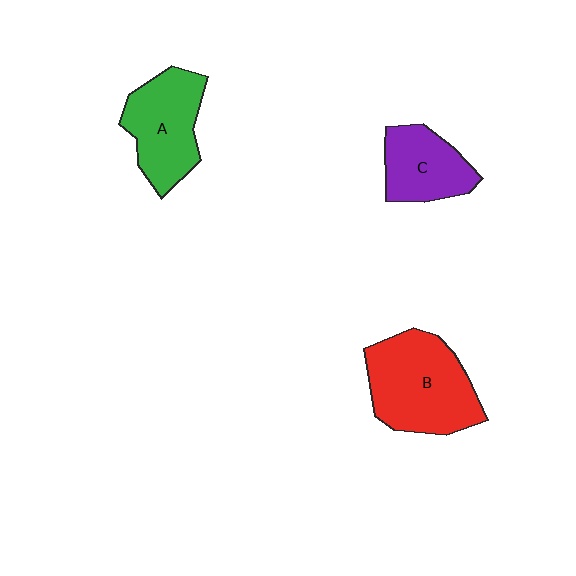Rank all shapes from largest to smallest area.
From largest to smallest: B (red), A (green), C (purple).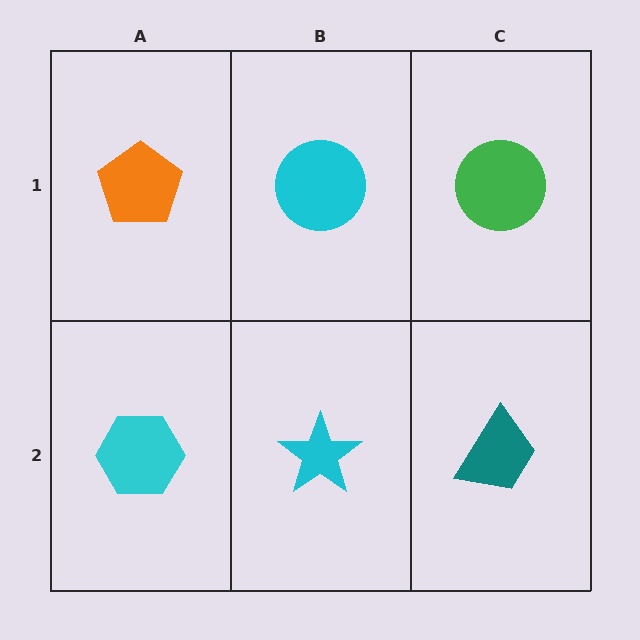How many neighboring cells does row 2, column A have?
2.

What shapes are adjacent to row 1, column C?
A teal trapezoid (row 2, column C), a cyan circle (row 1, column B).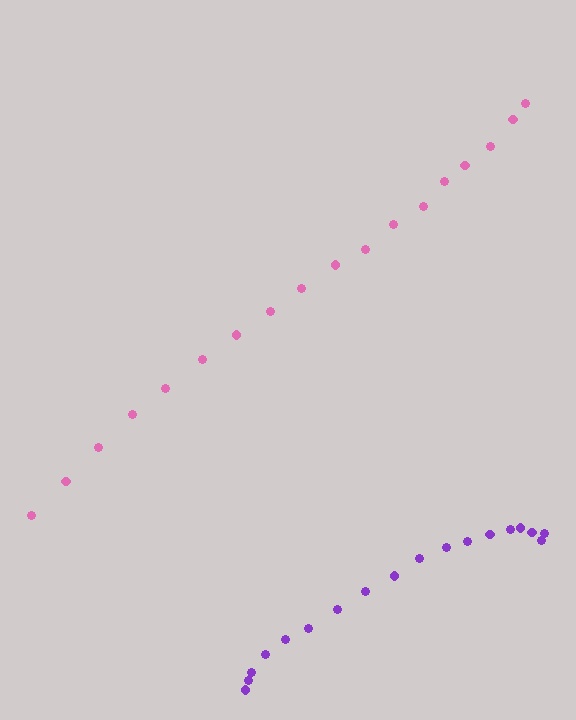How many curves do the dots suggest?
There are 2 distinct paths.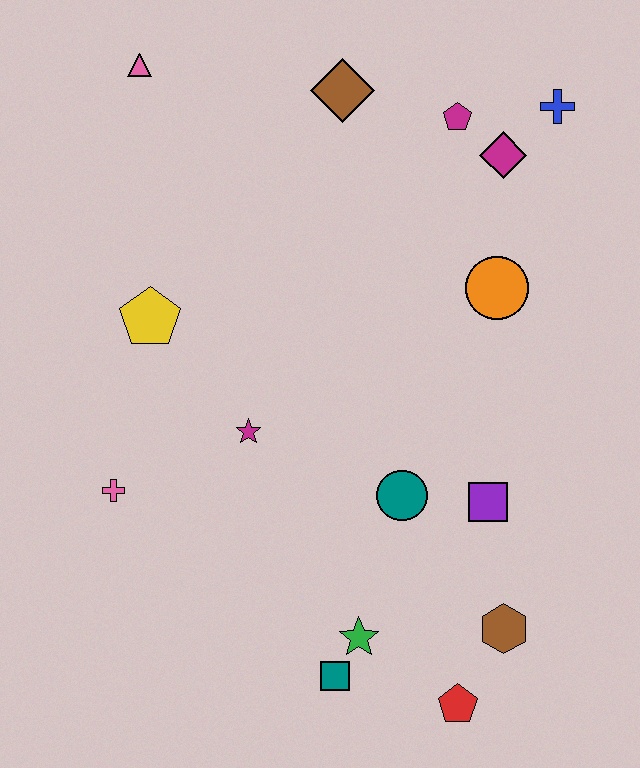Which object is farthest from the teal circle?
The pink triangle is farthest from the teal circle.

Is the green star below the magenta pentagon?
Yes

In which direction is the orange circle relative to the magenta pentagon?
The orange circle is below the magenta pentagon.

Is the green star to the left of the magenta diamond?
Yes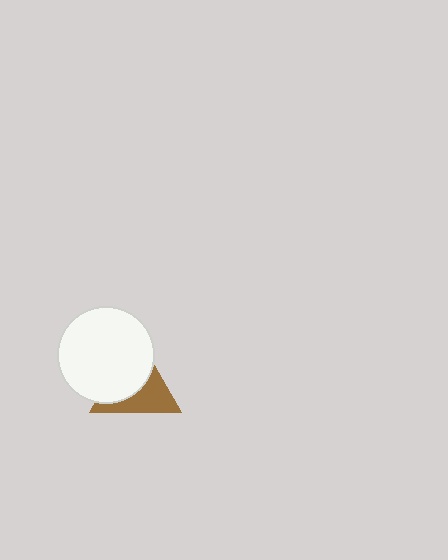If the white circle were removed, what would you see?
You would see the complete brown triangle.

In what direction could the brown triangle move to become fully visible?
The brown triangle could move toward the lower-right. That would shift it out from behind the white circle entirely.